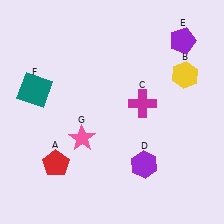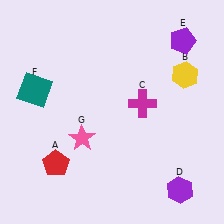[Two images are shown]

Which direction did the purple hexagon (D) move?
The purple hexagon (D) moved right.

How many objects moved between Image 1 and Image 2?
1 object moved between the two images.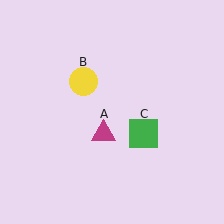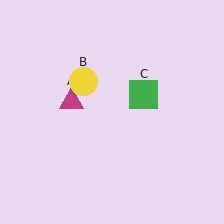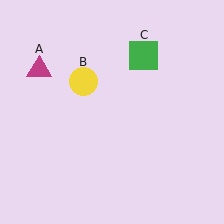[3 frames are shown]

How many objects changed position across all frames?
2 objects changed position: magenta triangle (object A), green square (object C).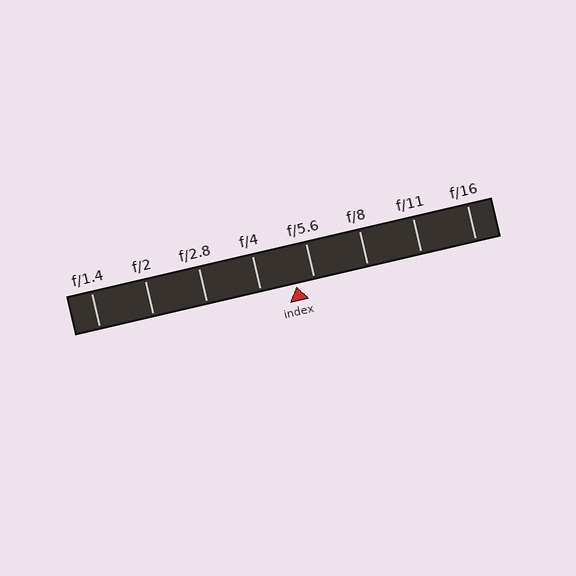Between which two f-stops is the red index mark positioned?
The index mark is between f/4 and f/5.6.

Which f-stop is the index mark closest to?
The index mark is closest to f/5.6.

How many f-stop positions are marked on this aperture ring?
There are 8 f-stop positions marked.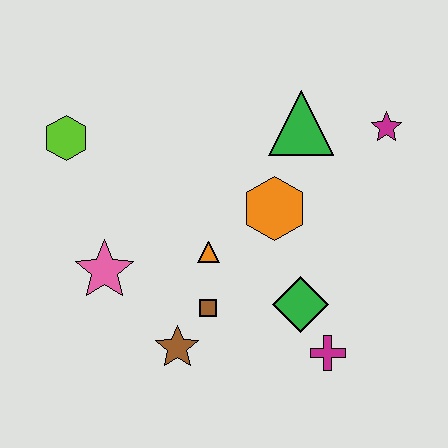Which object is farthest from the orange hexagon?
The lime hexagon is farthest from the orange hexagon.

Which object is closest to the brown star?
The brown square is closest to the brown star.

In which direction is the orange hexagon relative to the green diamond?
The orange hexagon is above the green diamond.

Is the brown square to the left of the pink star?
No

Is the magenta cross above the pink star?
No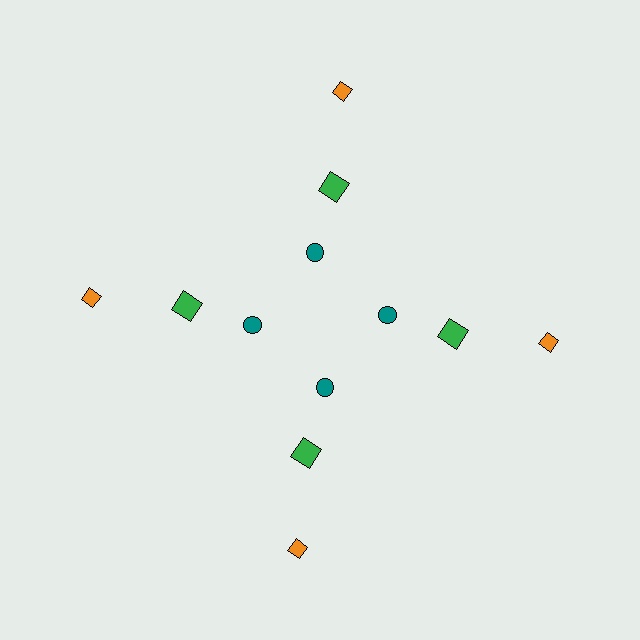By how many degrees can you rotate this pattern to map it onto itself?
The pattern maps onto itself every 90 degrees of rotation.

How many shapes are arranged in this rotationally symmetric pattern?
There are 12 shapes, arranged in 4 groups of 3.